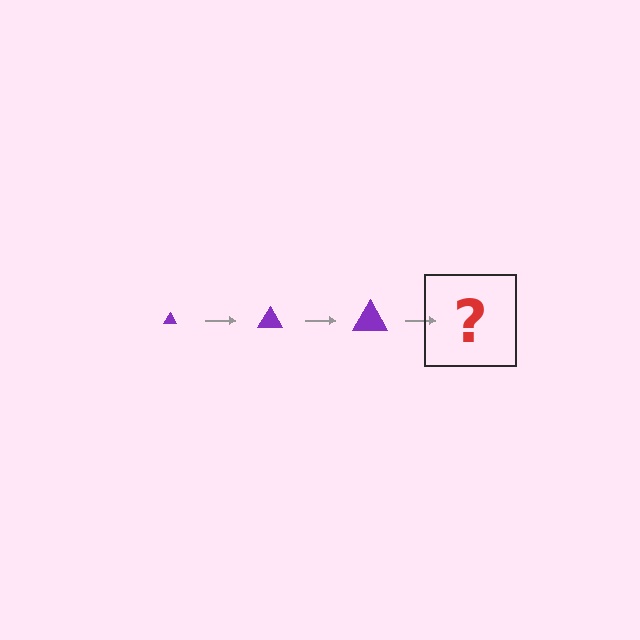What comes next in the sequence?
The next element should be a purple triangle, larger than the previous one.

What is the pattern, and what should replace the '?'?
The pattern is that the triangle gets progressively larger each step. The '?' should be a purple triangle, larger than the previous one.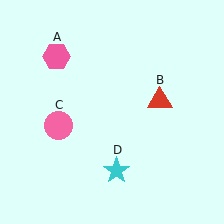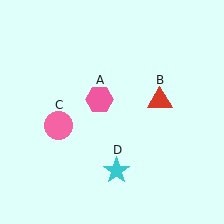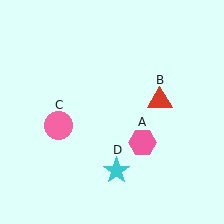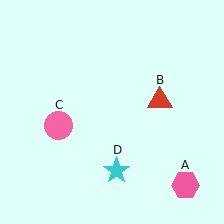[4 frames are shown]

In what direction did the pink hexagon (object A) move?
The pink hexagon (object A) moved down and to the right.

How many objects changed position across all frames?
1 object changed position: pink hexagon (object A).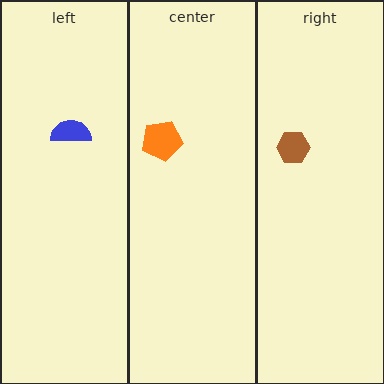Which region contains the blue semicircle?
The left region.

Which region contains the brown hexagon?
The right region.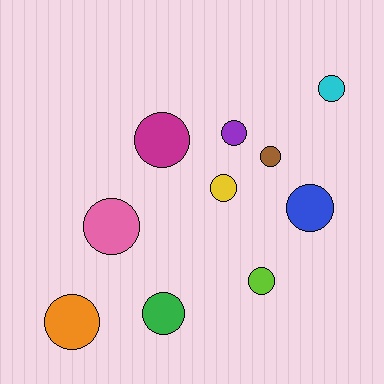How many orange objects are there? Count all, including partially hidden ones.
There is 1 orange object.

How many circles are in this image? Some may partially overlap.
There are 10 circles.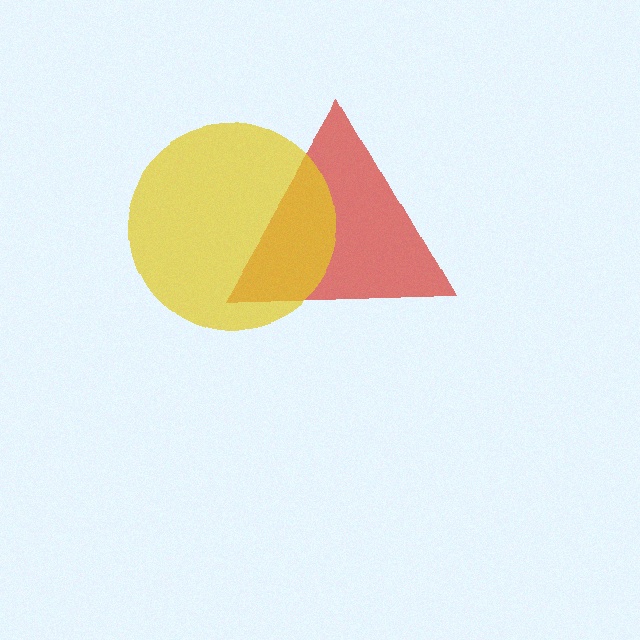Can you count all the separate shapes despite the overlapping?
Yes, there are 2 separate shapes.